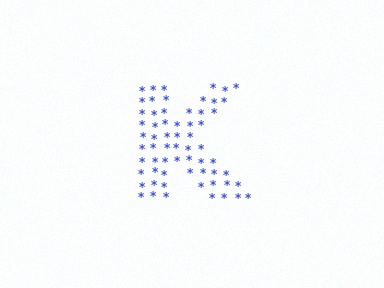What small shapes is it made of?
It is made of small asterisks.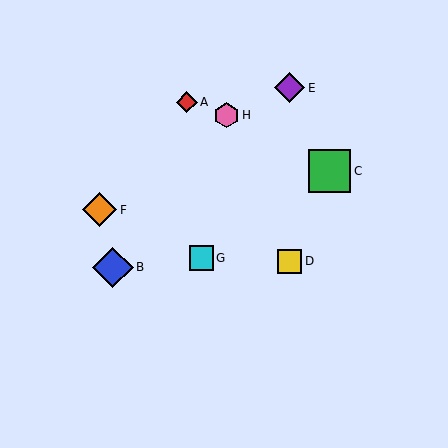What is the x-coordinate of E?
Object E is at x≈290.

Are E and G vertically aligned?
No, E is at x≈290 and G is at x≈201.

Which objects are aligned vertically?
Objects D, E are aligned vertically.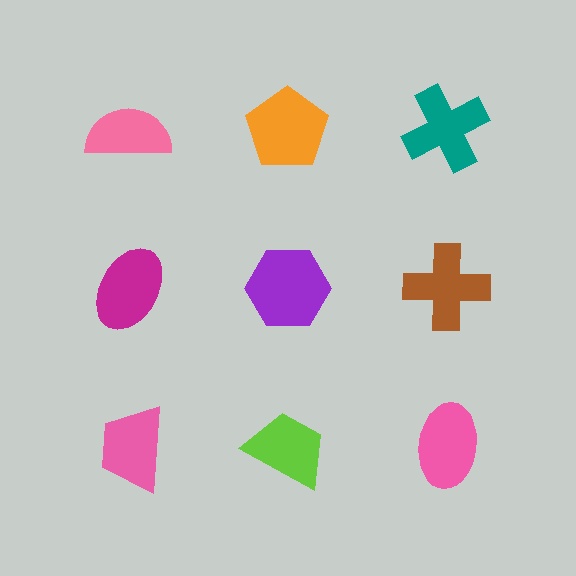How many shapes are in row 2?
3 shapes.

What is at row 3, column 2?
A lime trapezoid.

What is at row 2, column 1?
A magenta ellipse.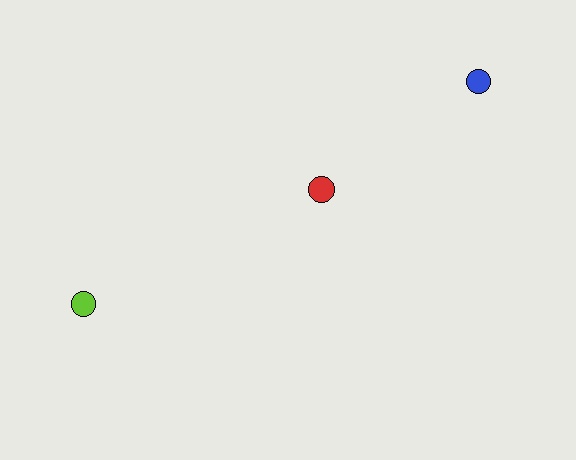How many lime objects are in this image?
There is 1 lime object.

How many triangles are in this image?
There are no triangles.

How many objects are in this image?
There are 3 objects.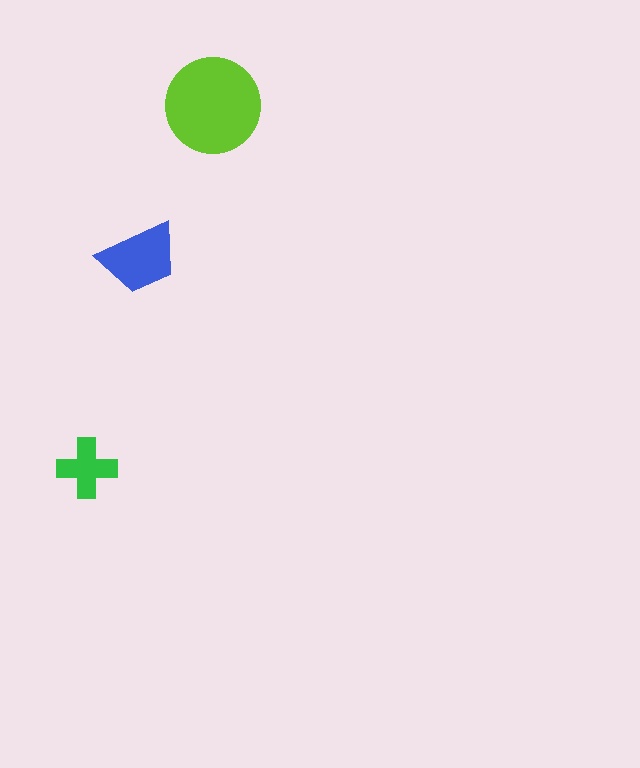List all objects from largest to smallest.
The lime circle, the blue trapezoid, the green cross.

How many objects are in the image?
There are 3 objects in the image.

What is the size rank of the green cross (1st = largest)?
3rd.